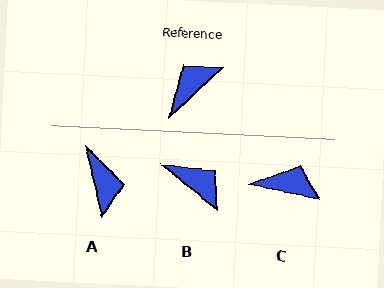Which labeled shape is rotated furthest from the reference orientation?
A, about 121 degrees away.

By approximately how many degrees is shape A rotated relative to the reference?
Approximately 121 degrees clockwise.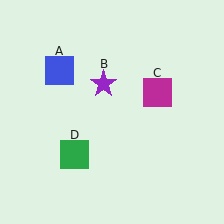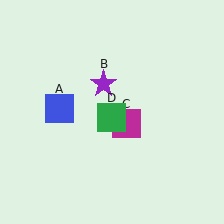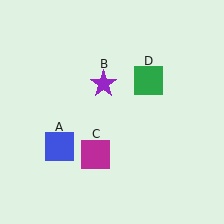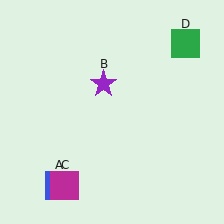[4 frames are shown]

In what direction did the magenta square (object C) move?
The magenta square (object C) moved down and to the left.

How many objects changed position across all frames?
3 objects changed position: blue square (object A), magenta square (object C), green square (object D).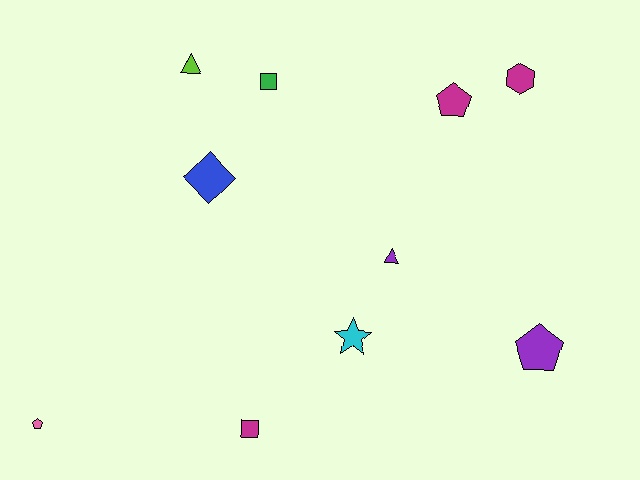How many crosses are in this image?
There are no crosses.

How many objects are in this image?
There are 10 objects.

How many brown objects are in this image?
There are no brown objects.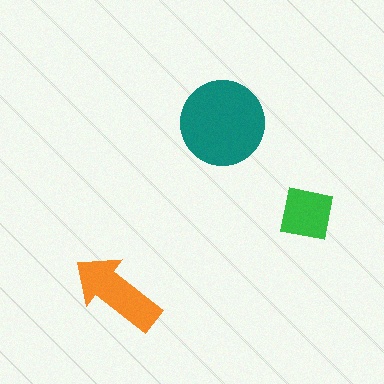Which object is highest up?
The teal circle is topmost.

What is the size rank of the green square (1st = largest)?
3rd.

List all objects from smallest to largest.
The green square, the orange arrow, the teal circle.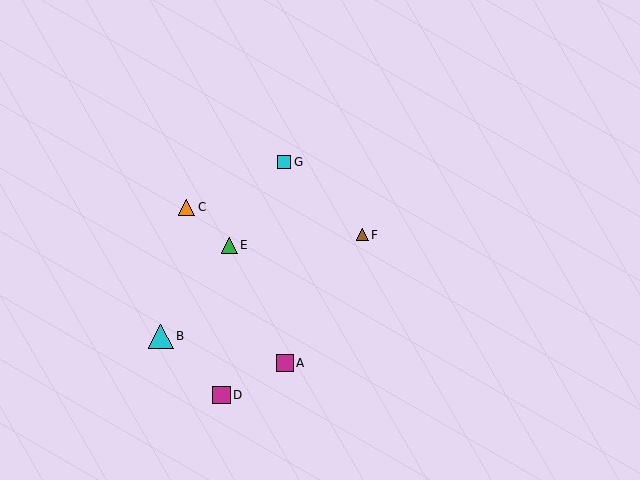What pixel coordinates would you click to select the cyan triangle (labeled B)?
Click at (161, 336) to select the cyan triangle B.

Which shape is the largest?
The cyan triangle (labeled B) is the largest.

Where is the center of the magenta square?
The center of the magenta square is at (285, 363).